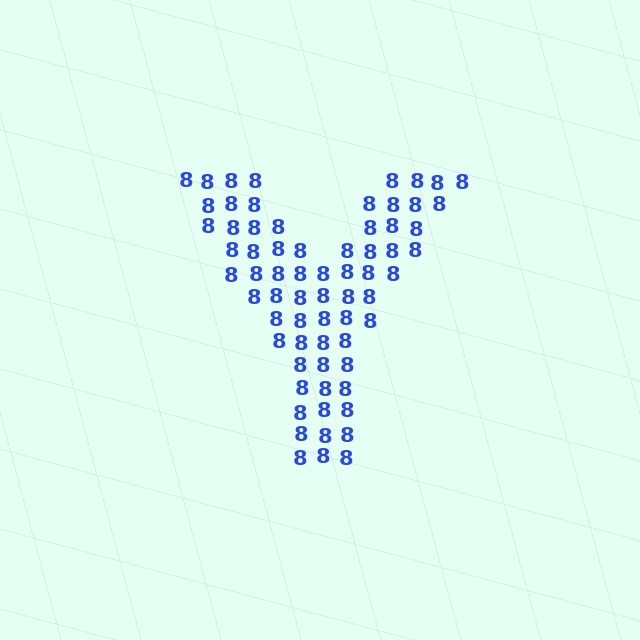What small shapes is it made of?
It is made of small digit 8's.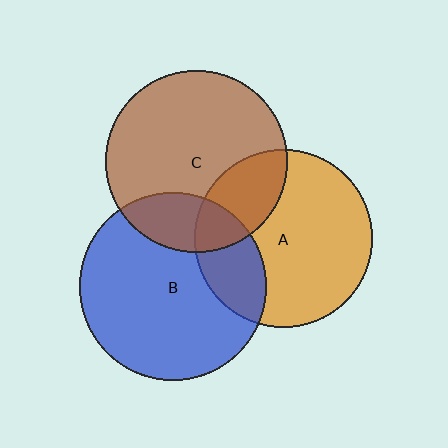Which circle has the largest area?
Circle B (blue).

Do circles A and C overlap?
Yes.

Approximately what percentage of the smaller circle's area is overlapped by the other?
Approximately 25%.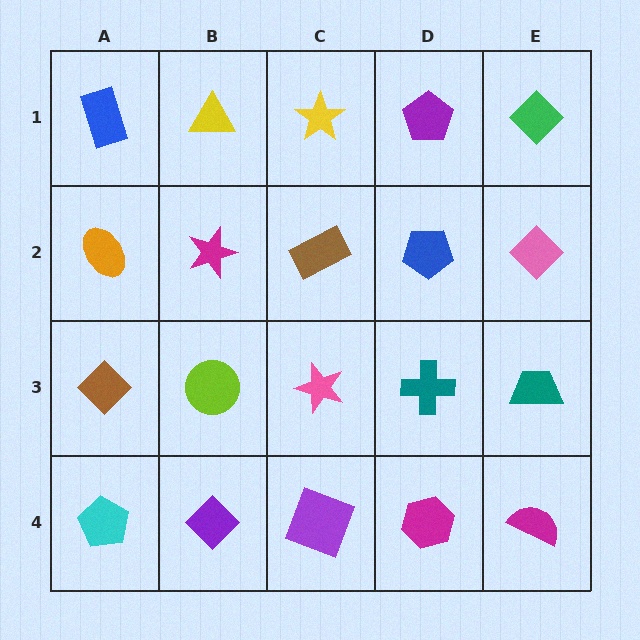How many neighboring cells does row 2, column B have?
4.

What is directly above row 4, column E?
A teal trapezoid.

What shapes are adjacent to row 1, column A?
An orange ellipse (row 2, column A), a yellow triangle (row 1, column B).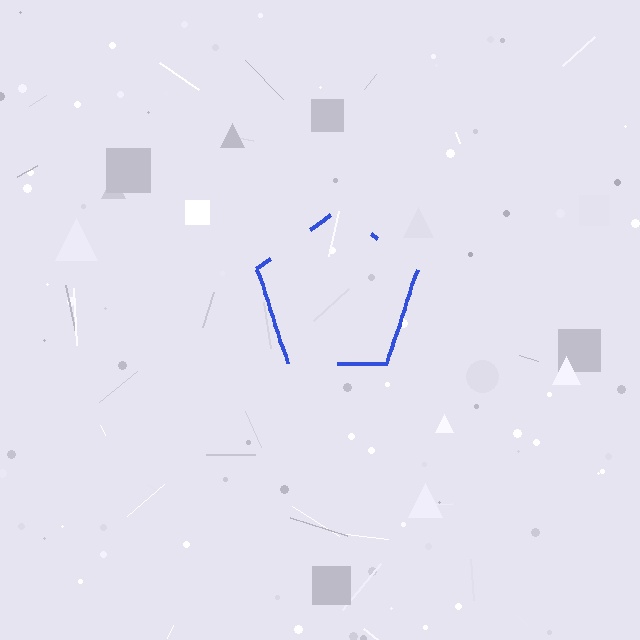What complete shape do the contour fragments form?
The contour fragments form a pentagon.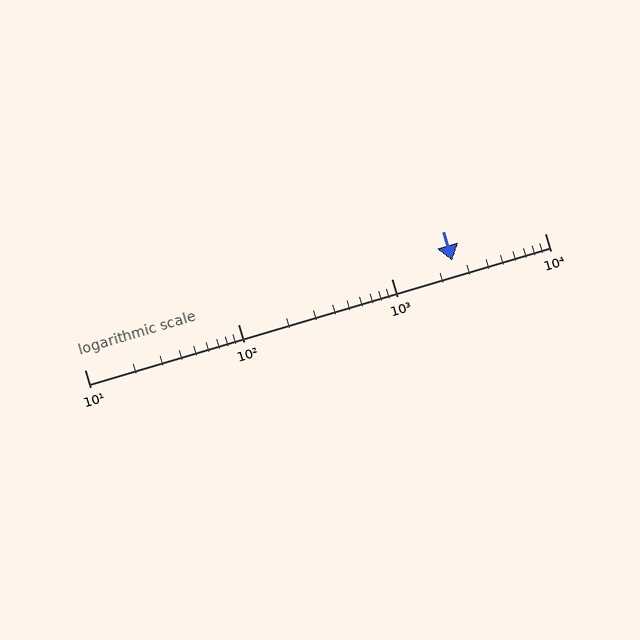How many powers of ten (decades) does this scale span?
The scale spans 3 decades, from 10 to 10000.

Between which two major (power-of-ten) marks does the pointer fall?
The pointer is between 1000 and 10000.